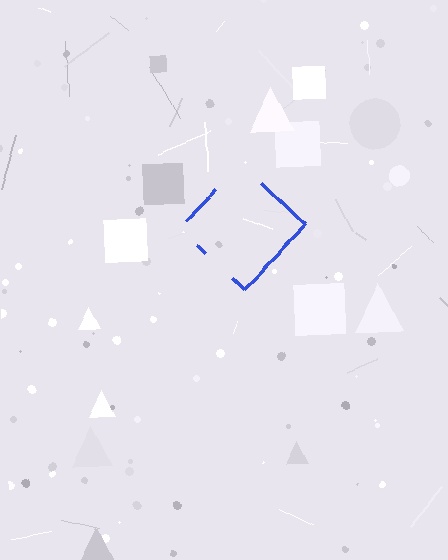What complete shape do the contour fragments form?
The contour fragments form a diamond.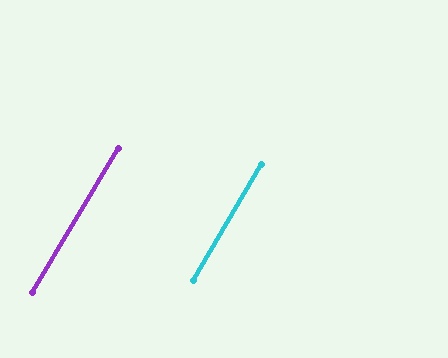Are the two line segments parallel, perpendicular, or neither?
Parallel — their directions differ by only 0.6°.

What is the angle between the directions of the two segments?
Approximately 1 degree.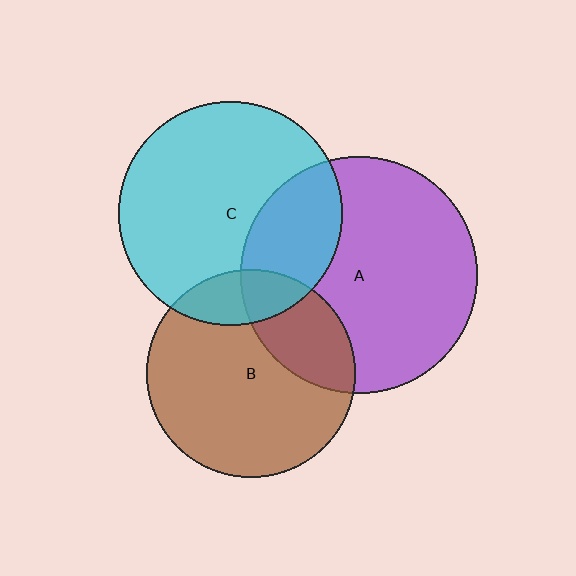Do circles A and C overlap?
Yes.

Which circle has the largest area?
Circle A (purple).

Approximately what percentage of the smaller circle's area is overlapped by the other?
Approximately 30%.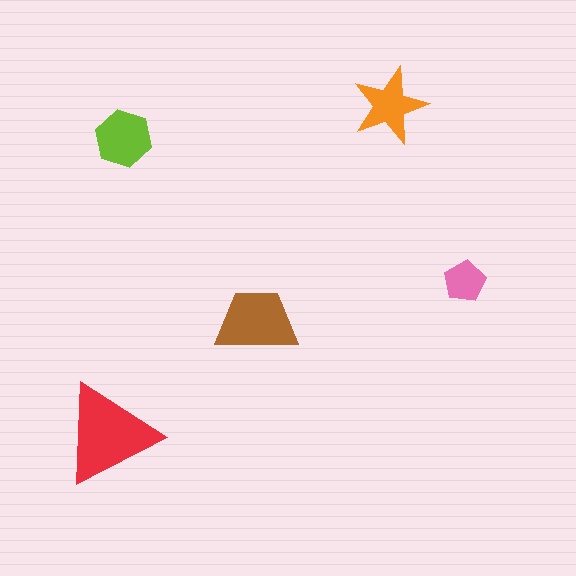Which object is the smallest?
The pink pentagon.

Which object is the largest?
The red triangle.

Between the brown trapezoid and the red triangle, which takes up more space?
The red triangle.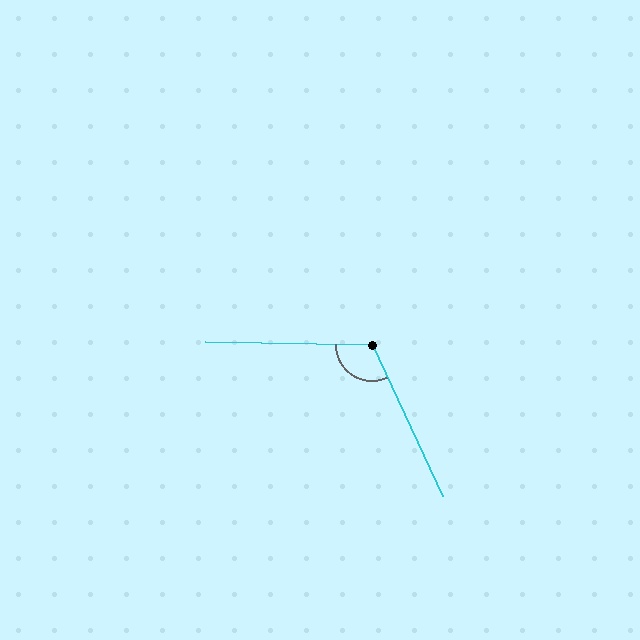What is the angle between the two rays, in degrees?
Approximately 116 degrees.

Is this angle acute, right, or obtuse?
It is obtuse.